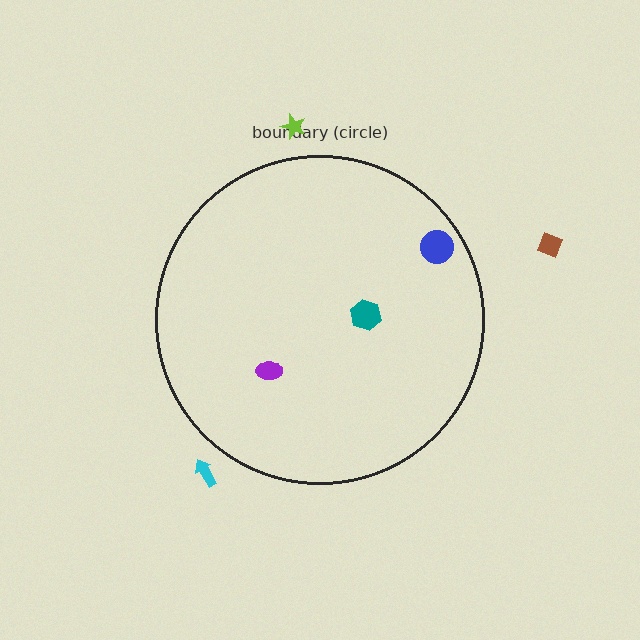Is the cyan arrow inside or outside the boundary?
Outside.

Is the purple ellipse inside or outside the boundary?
Inside.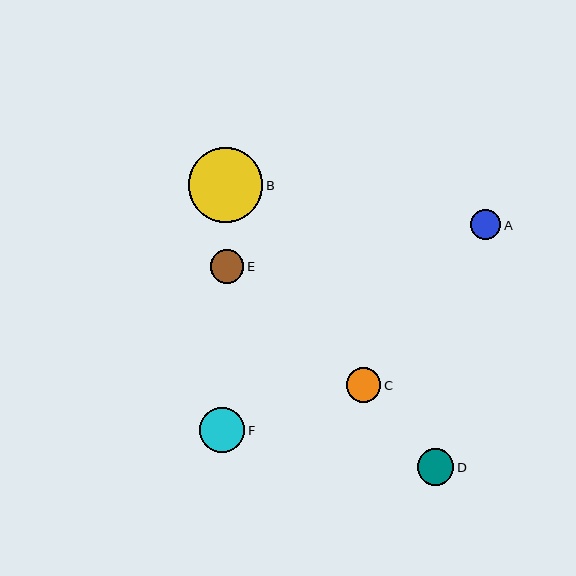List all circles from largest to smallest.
From largest to smallest: B, F, D, C, E, A.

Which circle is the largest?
Circle B is the largest with a size of approximately 74 pixels.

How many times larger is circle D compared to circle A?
Circle D is approximately 1.2 times the size of circle A.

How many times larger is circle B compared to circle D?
Circle B is approximately 2.0 times the size of circle D.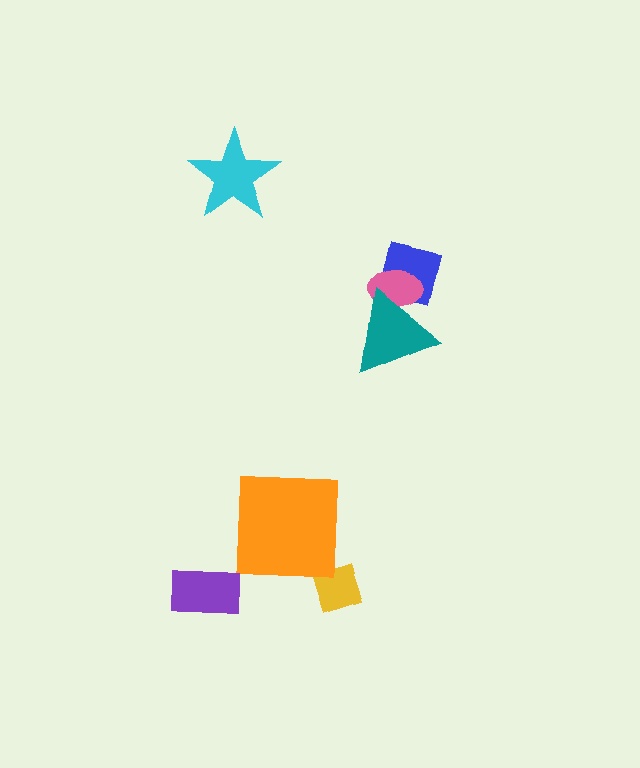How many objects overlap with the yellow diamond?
0 objects overlap with the yellow diamond.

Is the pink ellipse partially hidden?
Yes, it is partially covered by another shape.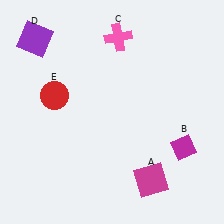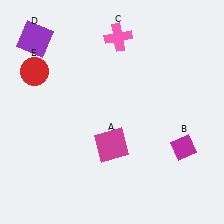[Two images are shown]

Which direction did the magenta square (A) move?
The magenta square (A) moved left.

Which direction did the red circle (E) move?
The red circle (E) moved up.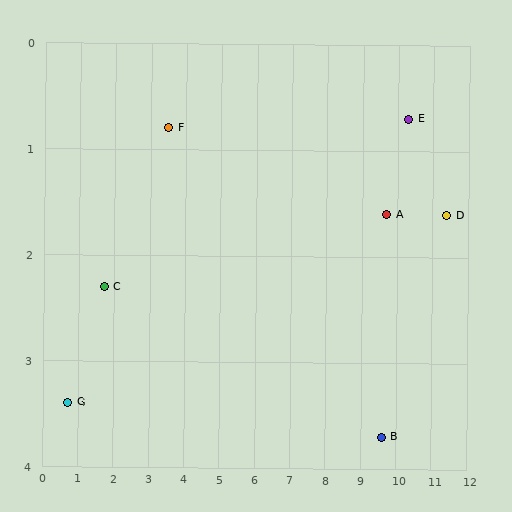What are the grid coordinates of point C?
Point C is at approximately (1.7, 2.3).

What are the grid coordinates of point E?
Point E is at approximately (10.3, 0.7).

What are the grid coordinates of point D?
Point D is at approximately (11.4, 1.6).